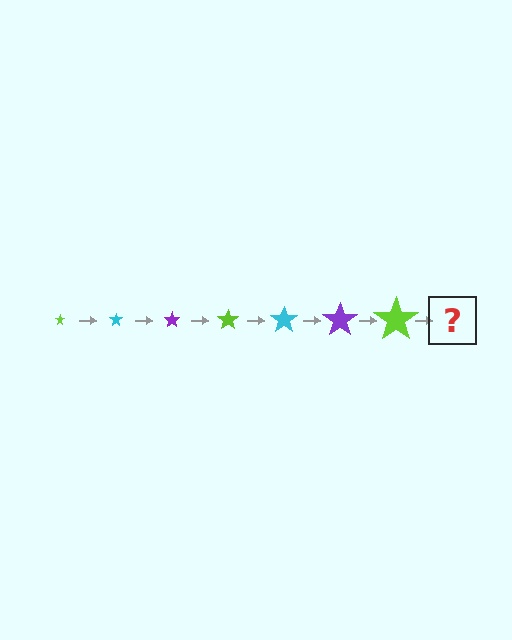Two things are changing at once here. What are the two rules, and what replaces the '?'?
The two rules are that the star grows larger each step and the color cycles through lime, cyan, and purple. The '?' should be a cyan star, larger than the previous one.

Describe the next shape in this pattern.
It should be a cyan star, larger than the previous one.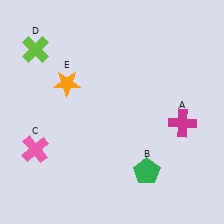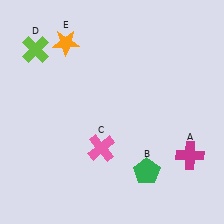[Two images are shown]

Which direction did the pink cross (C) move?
The pink cross (C) moved right.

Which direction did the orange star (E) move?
The orange star (E) moved up.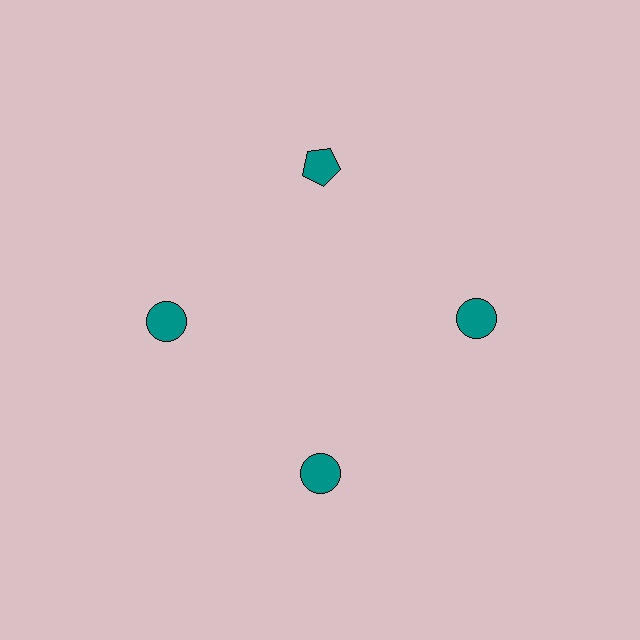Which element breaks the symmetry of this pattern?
The teal pentagon at roughly the 12 o'clock position breaks the symmetry. All other shapes are teal circles.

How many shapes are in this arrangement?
There are 4 shapes arranged in a ring pattern.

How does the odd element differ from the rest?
It has a different shape: pentagon instead of circle.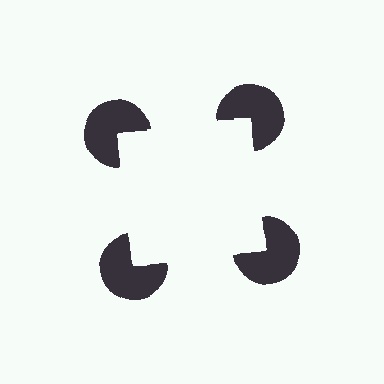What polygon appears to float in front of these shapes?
An illusory square — its edges are inferred from the aligned wedge cuts in the pac-man discs, not physically drawn.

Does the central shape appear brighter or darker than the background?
It typically appears slightly brighter than the background, even though no actual brightness change is drawn.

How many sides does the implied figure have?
4 sides.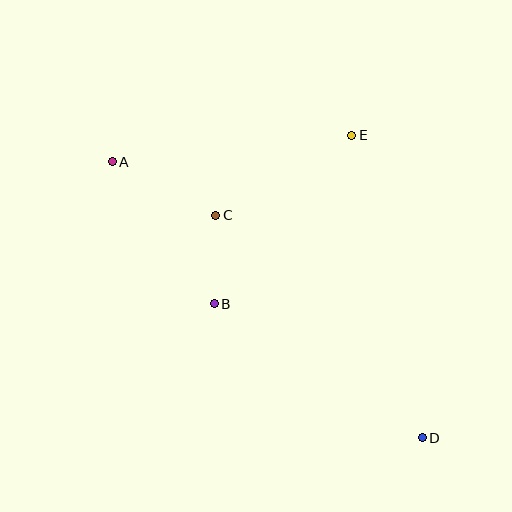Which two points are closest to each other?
Points B and C are closest to each other.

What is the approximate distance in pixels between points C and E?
The distance between C and E is approximately 158 pixels.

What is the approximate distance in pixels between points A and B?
The distance between A and B is approximately 175 pixels.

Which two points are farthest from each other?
Points A and D are farthest from each other.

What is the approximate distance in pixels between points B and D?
The distance between B and D is approximately 247 pixels.